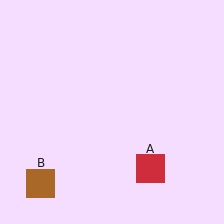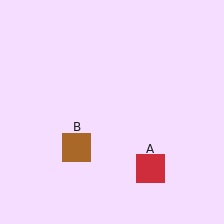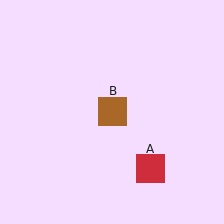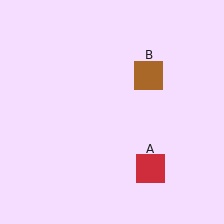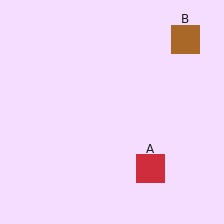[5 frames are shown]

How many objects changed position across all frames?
1 object changed position: brown square (object B).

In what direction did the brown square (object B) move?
The brown square (object B) moved up and to the right.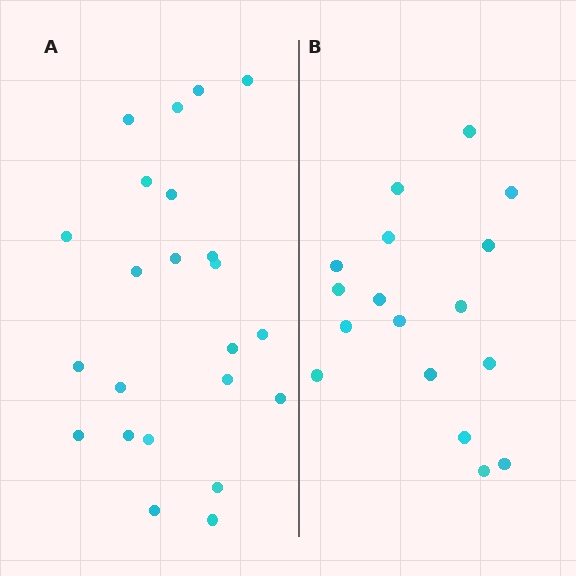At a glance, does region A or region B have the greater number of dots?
Region A (the left region) has more dots.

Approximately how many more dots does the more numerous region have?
Region A has about 6 more dots than region B.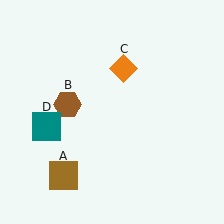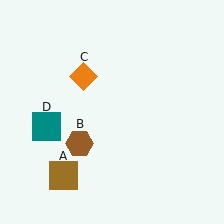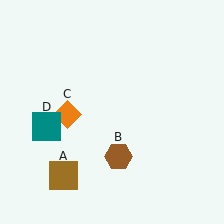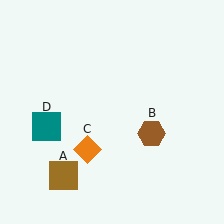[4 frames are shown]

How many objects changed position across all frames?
2 objects changed position: brown hexagon (object B), orange diamond (object C).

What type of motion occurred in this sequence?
The brown hexagon (object B), orange diamond (object C) rotated counterclockwise around the center of the scene.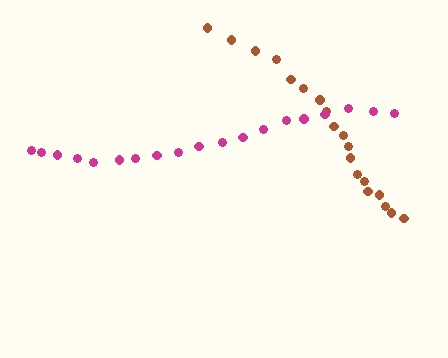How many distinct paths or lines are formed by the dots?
There are 2 distinct paths.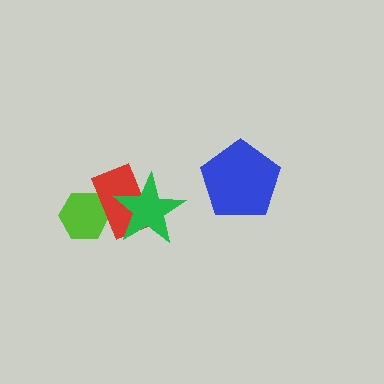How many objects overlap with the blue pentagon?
0 objects overlap with the blue pentagon.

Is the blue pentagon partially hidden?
No, no other shape covers it.